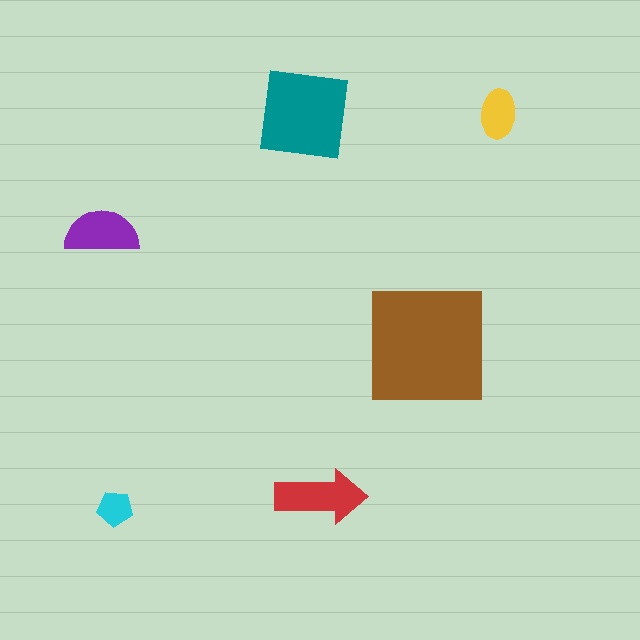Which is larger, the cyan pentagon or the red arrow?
The red arrow.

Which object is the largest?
The brown square.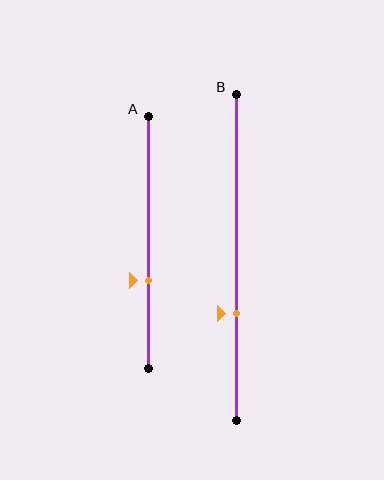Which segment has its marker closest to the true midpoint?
Segment A has its marker closest to the true midpoint.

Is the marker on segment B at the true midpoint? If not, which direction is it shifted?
No, the marker on segment B is shifted downward by about 17% of the segment length.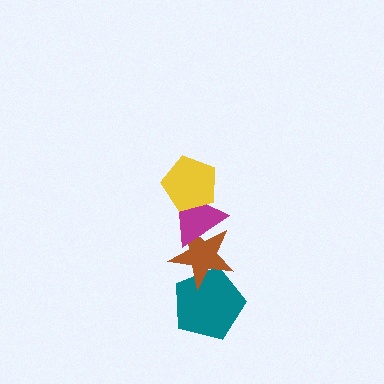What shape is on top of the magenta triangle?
The yellow pentagon is on top of the magenta triangle.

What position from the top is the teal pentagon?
The teal pentagon is 4th from the top.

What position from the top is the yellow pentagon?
The yellow pentagon is 1st from the top.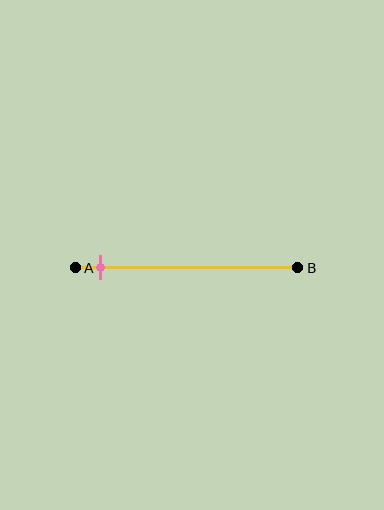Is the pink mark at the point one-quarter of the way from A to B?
No, the mark is at about 10% from A, not at the 25% one-quarter point.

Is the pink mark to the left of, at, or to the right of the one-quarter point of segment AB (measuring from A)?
The pink mark is to the left of the one-quarter point of segment AB.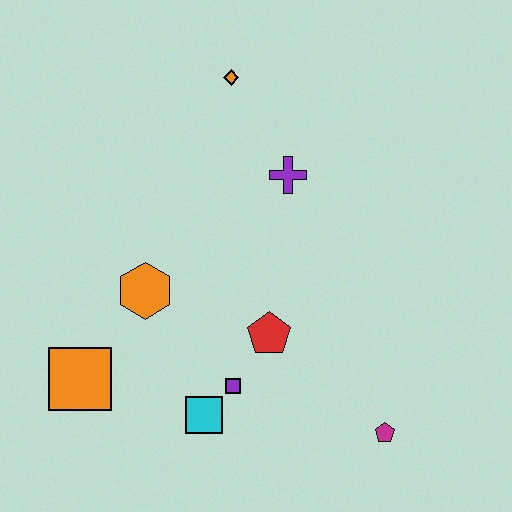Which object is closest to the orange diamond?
The purple cross is closest to the orange diamond.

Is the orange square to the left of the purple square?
Yes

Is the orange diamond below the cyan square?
No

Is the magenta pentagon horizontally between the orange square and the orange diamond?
No